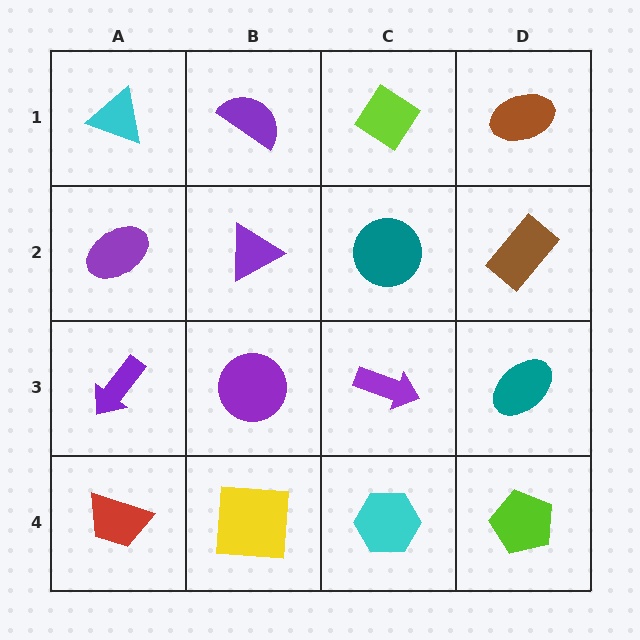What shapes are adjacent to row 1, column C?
A teal circle (row 2, column C), a purple semicircle (row 1, column B), a brown ellipse (row 1, column D).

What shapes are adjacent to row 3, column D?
A brown rectangle (row 2, column D), a lime pentagon (row 4, column D), a purple arrow (row 3, column C).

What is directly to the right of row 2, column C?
A brown rectangle.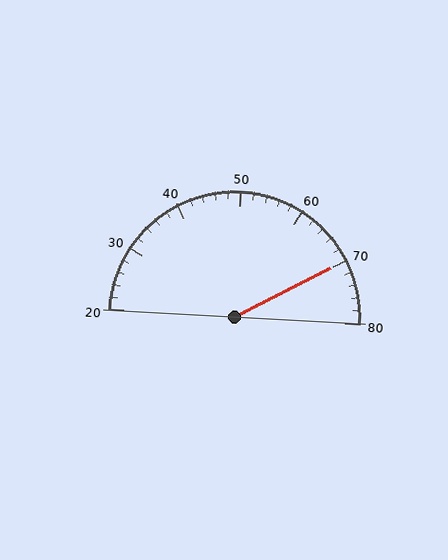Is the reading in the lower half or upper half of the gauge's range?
The reading is in the upper half of the range (20 to 80).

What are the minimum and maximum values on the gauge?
The gauge ranges from 20 to 80.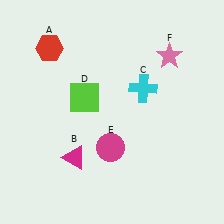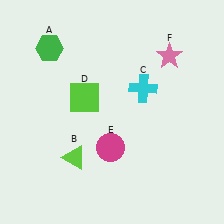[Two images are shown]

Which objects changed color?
A changed from red to green. B changed from magenta to lime.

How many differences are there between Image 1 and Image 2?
There are 2 differences between the two images.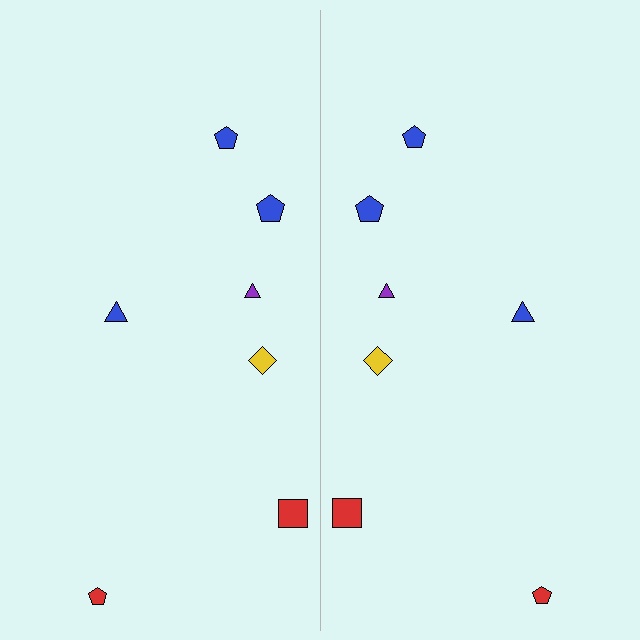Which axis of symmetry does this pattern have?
The pattern has a vertical axis of symmetry running through the center of the image.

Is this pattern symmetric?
Yes, this pattern has bilateral (reflection) symmetry.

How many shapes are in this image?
There are 14 shapes in this image.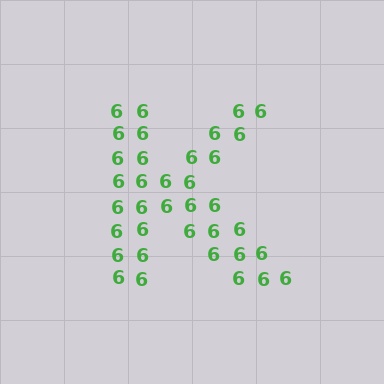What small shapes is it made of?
It is made of small digit 6's.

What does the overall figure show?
The overall figure shows the letter K.